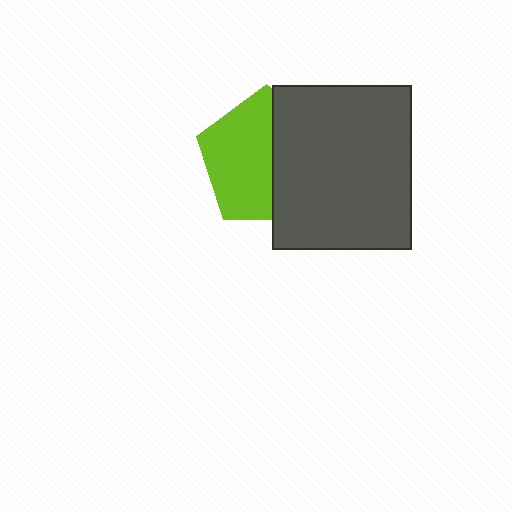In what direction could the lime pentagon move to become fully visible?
The lime pentagon could move left. That would shift it out from behind the dark gray rectangle entirely.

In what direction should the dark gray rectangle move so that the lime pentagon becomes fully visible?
The dark gray rectangle should move right. That is the shortest direction to clear the overlap and leave the lime pentagon fully visible.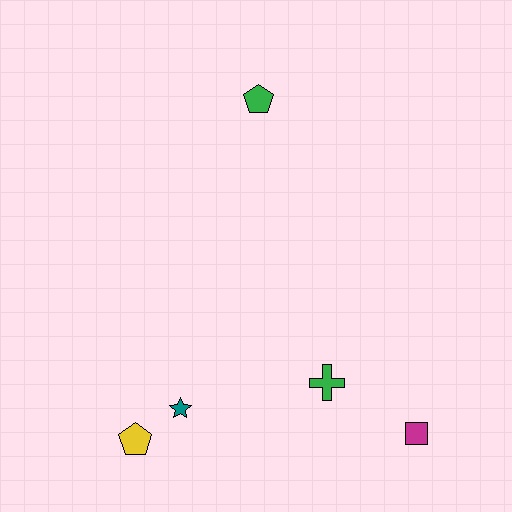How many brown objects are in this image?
There are no brown objects.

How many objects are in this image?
There are 5 objects.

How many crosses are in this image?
There is 1 cross.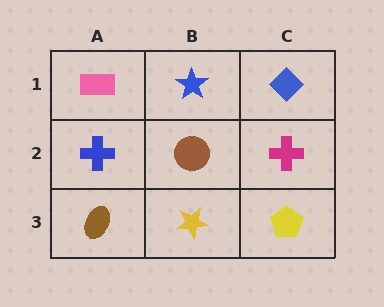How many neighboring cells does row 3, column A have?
2.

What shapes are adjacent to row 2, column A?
A pink rectangle (row 1, column A), a brown ellipse (row 3, column A), a brown circle (row 2, column B).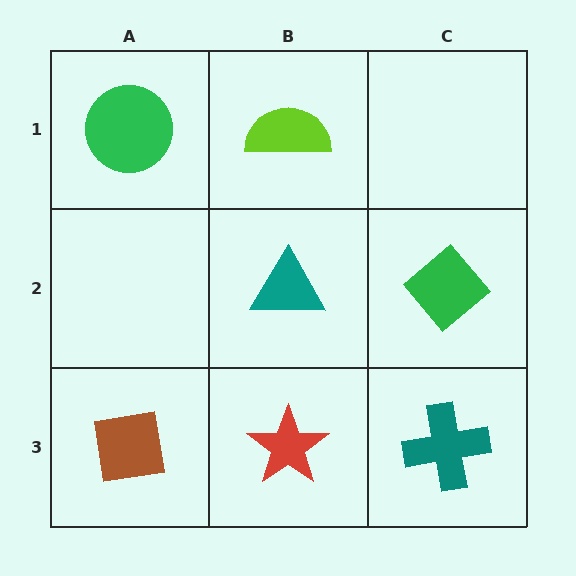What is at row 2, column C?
A green diamond.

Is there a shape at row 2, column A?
No, that cell is empty.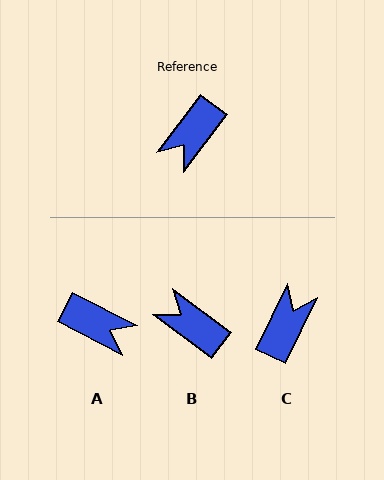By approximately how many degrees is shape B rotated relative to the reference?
Approximately 90 degrees clockwise.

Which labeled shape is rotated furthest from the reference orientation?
C, about 169 degrees away.